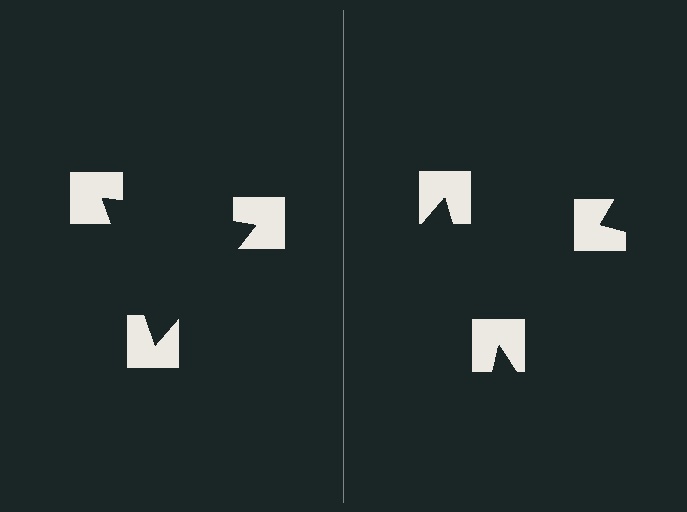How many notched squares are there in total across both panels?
6 — 3 on each side.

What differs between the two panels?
The notched squares are positioned identically on both sides; only the wedge orientations differ. On the left they align to a triangle; on the right they are misaligned.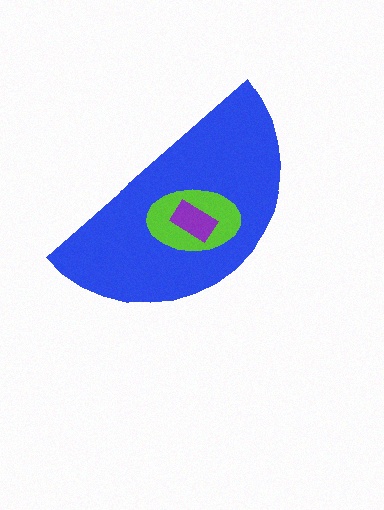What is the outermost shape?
The blue semicircle.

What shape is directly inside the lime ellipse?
The purple rectangle.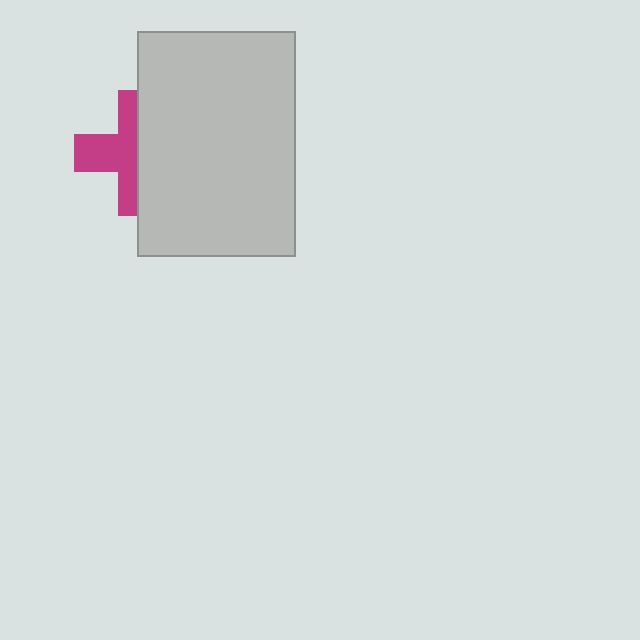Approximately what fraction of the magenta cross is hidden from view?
Roughly 50% of the magenta cross is hidden behind the light gray rectangle.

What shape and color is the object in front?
The object in front is a light gray rectangle.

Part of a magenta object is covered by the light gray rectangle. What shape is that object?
It is a cross.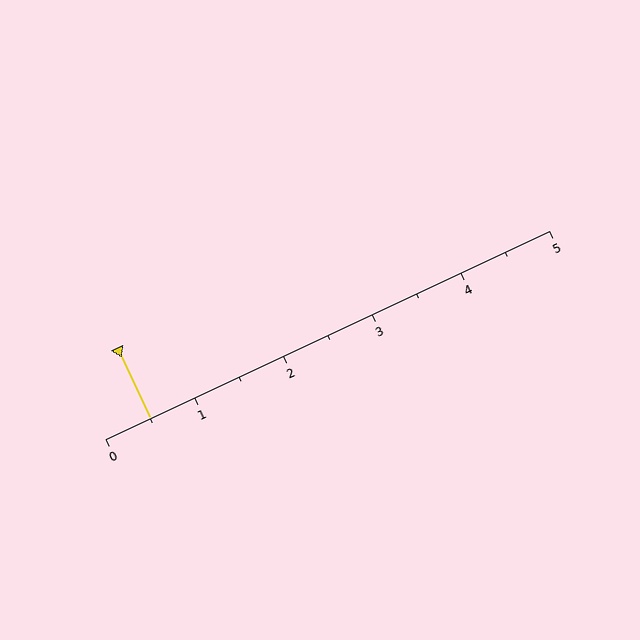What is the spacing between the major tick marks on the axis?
The major ticks are spaced 1 apart.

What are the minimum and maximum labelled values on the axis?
The axis runs from 0 to 5.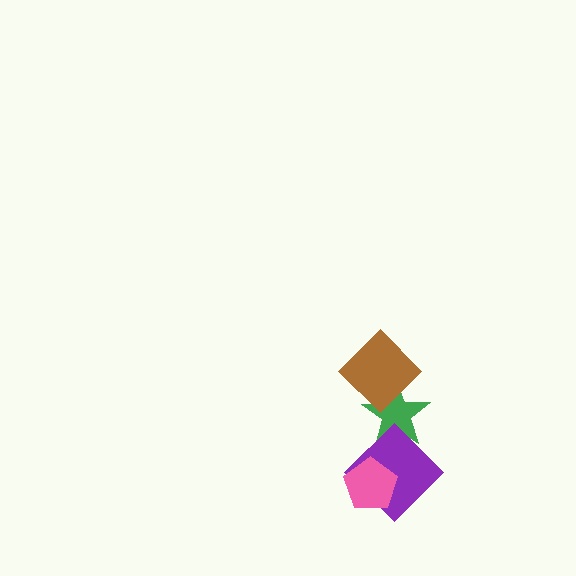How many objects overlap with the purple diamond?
2 objects overlap with the purple diamond.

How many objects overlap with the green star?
2 objects overlap with the green star.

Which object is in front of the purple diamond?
The pink pentagon is in front of the purple diamond.